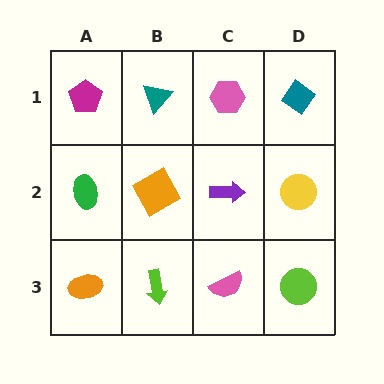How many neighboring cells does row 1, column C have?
3.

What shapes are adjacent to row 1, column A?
A green ellipse (row 2, column A), a teal triangle (row 1, column B).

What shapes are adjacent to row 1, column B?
An orange square (row 2, column B), a magenta pentagon (row 1, column A), a pink hexagon (row 1, column C).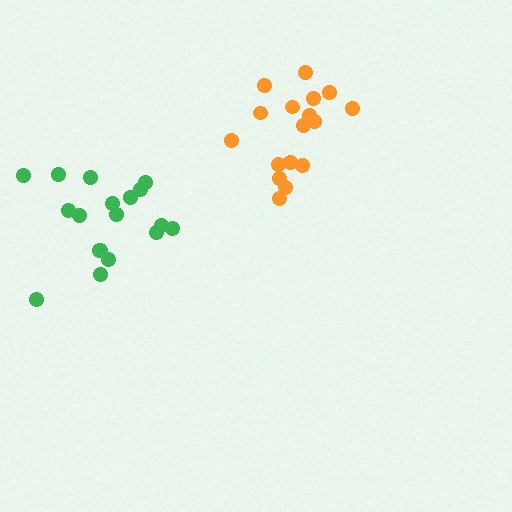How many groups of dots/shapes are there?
There are 2 groups.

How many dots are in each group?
Group 1: 18 dots, Group 2: 17 dots (35 total).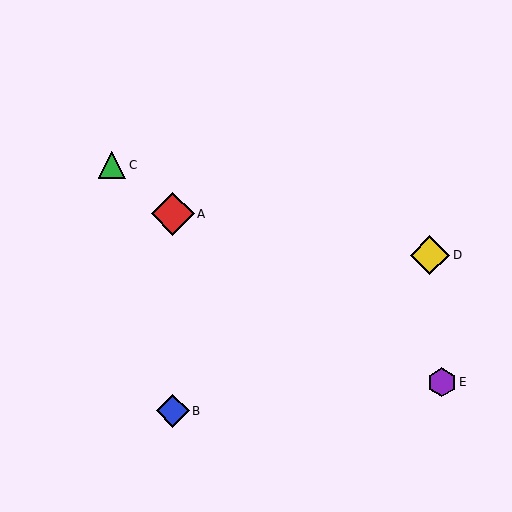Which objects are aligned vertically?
Objects A, B are aligned vertically.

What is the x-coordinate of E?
Object E is at x≈442.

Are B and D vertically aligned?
No, B is at x≈173 and D is at x≈430.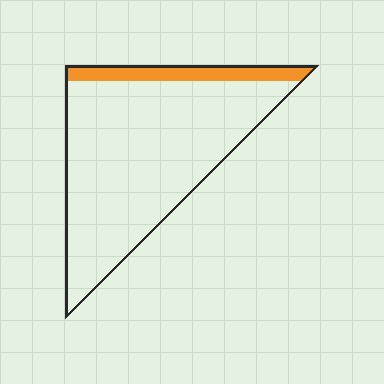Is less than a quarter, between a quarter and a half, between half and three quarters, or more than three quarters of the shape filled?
Less than a quarter.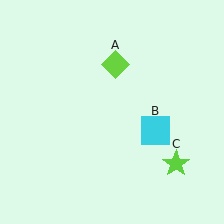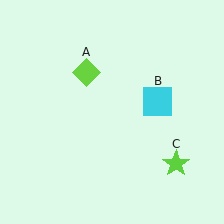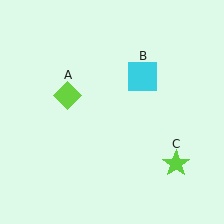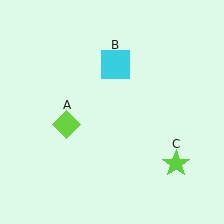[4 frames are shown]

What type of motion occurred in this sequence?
The lime diamond (object A), cyan square (object B) rotated counterclockwise around the center of the scene.